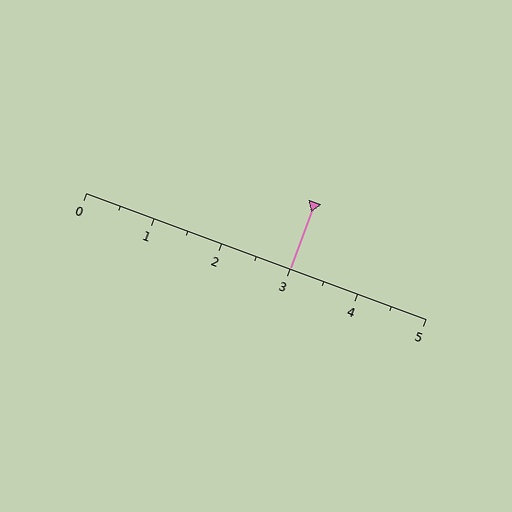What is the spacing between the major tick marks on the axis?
The major ticks are spaced 1 apart.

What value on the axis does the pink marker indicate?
The marker indicates approximately 3.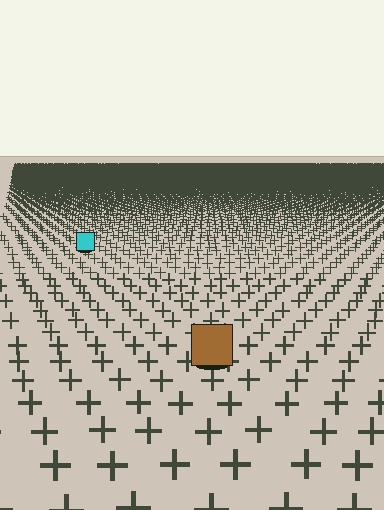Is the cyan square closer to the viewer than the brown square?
No. The brown square is closer — you can tell from the texture gradient: the ground texture is coarser near it.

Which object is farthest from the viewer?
The cyan square is farthest from the viewer. It appears smaller and the ground texture around it is denser.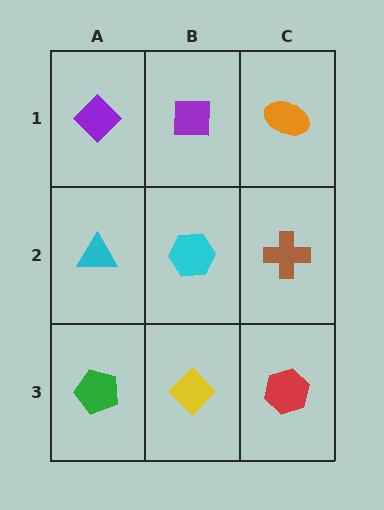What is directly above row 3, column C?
A brown cross.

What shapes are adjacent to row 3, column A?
A cyan triangle (row 2, column A), a yellow diamond (row 3, column B).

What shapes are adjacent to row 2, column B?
A purple square (row 1, column B), a yellow diamond (row 3, column B), a cyan triangle (row 2, column A), a brown cross (row 2, column C).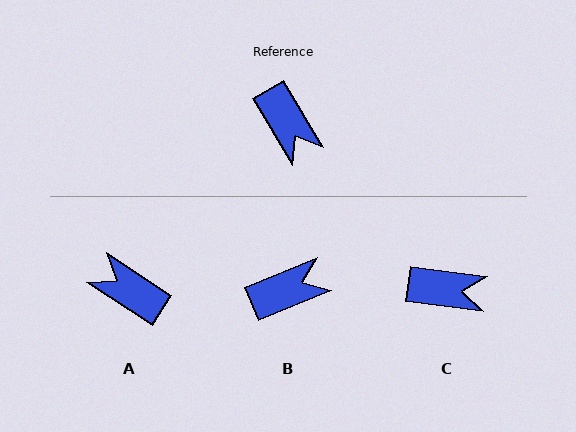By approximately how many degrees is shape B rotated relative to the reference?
Approximately 82 degrees counter-clockwise.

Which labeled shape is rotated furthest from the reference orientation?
A, about 154 degrees away.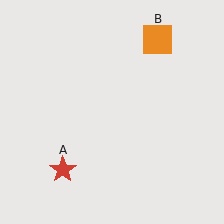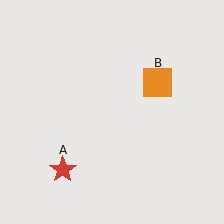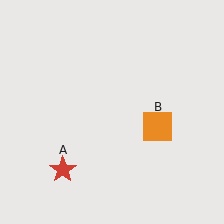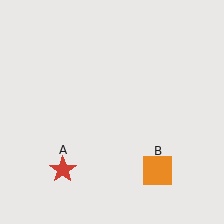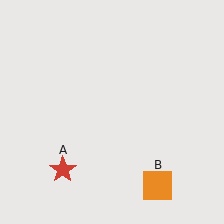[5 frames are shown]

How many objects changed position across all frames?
1 object changed position: orange square (object B).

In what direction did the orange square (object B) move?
The orange square (object B) moved down.